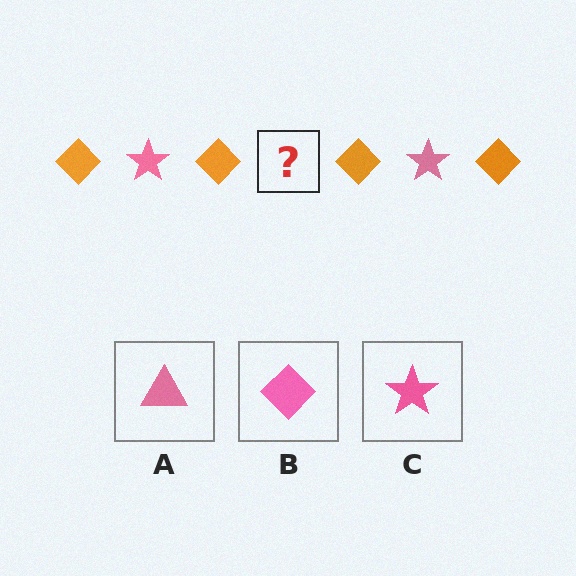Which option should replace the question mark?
Option C.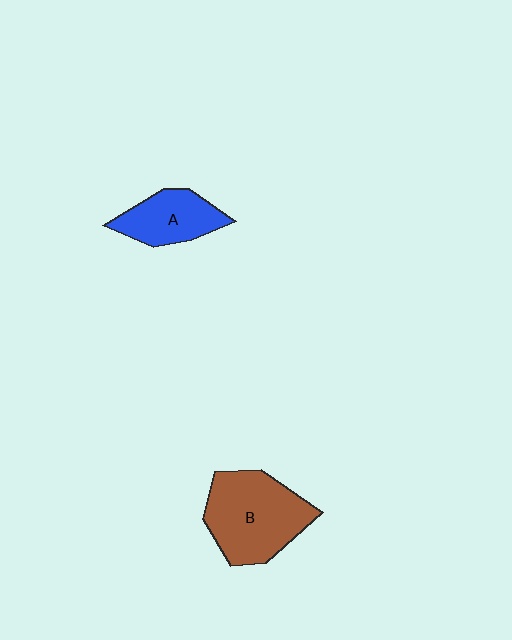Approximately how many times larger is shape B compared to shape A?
Approximately 1.7 times.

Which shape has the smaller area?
Shape A (blue).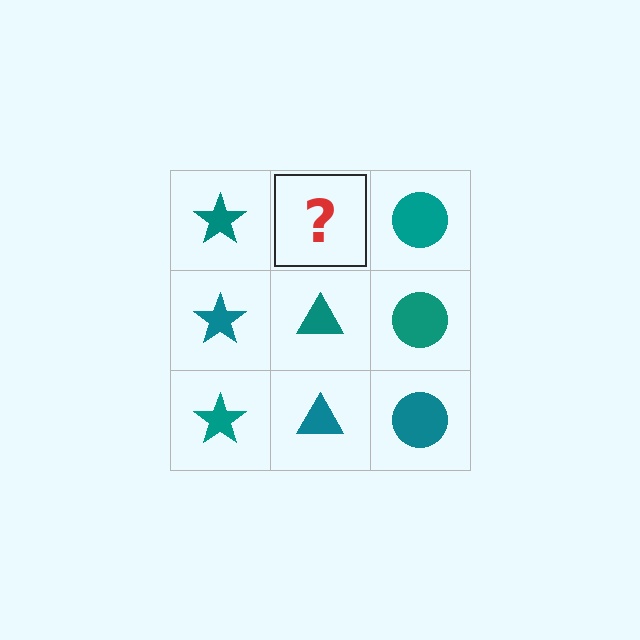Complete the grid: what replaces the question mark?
The question mark should be replaced with a teal triangle.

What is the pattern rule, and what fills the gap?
The rule is that each column has a consistent shape. The gap should be filled with a teal triangle.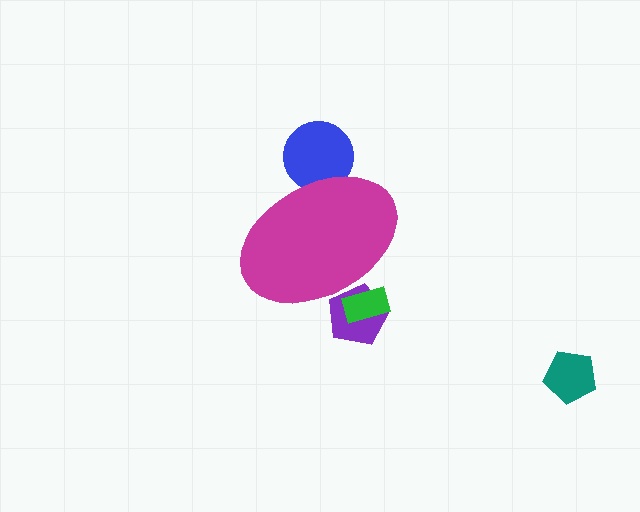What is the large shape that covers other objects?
A magenta ellipse.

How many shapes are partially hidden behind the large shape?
3 shapes are partially hidden.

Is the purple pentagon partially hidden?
Yes, the purple pentagon is partially hidden behind the magenta ellipse.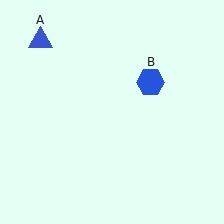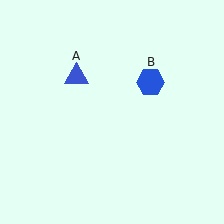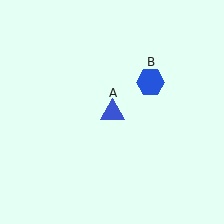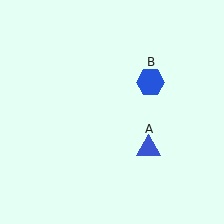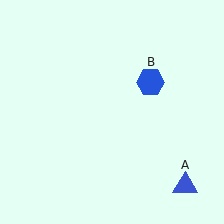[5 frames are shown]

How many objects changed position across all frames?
1 object changed position: blue triangle (object A).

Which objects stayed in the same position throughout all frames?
Blue hexagon (object B) remained stationary.